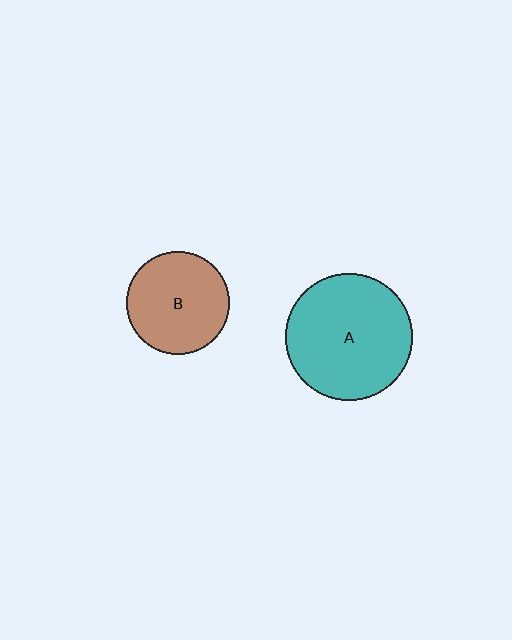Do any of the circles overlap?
No, none of the circles overlap.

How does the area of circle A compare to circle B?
Approximately 1.5 times.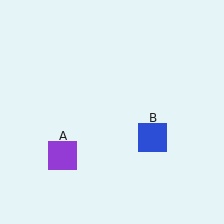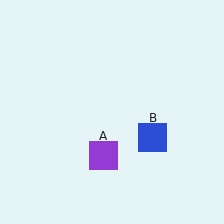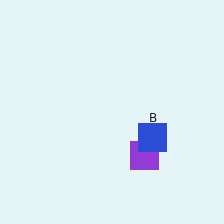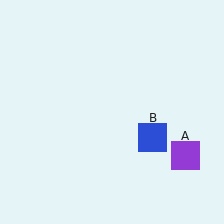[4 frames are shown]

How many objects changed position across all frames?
1 object changed position: purple square (object A).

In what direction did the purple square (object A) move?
The purple square (object A) moved right.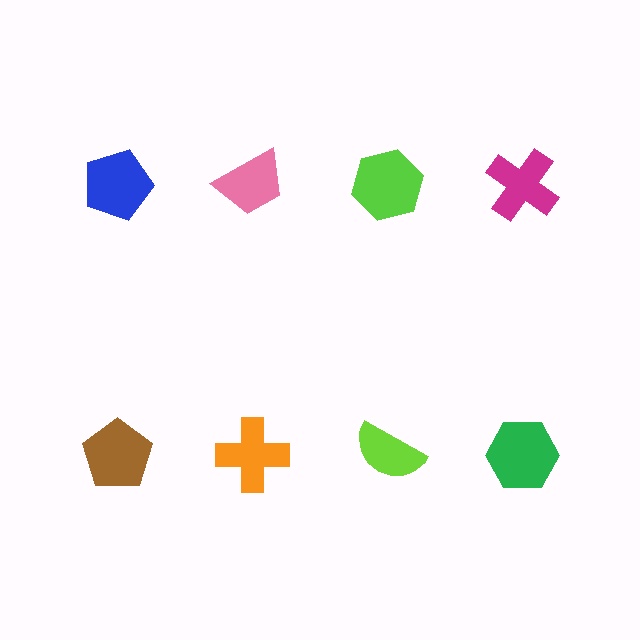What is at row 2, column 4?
A green hexagon.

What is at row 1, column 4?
A magenta cross.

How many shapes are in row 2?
4 shapes.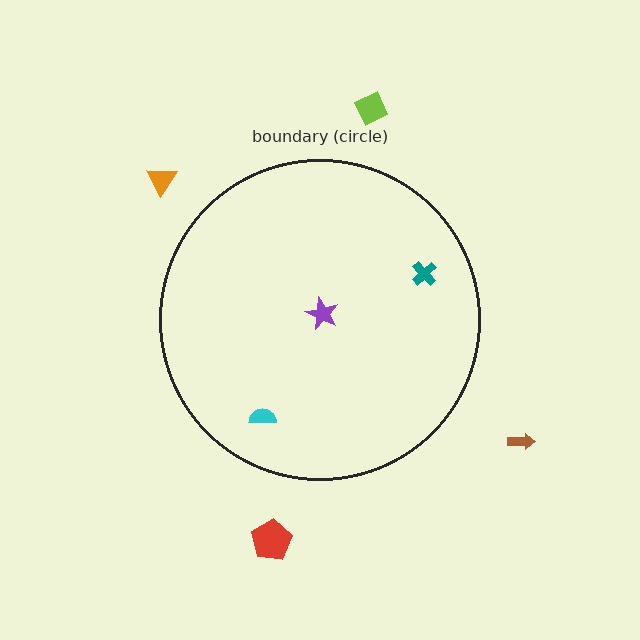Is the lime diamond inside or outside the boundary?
Outside.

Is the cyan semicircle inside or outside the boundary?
Inside.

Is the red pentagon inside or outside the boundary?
Outside.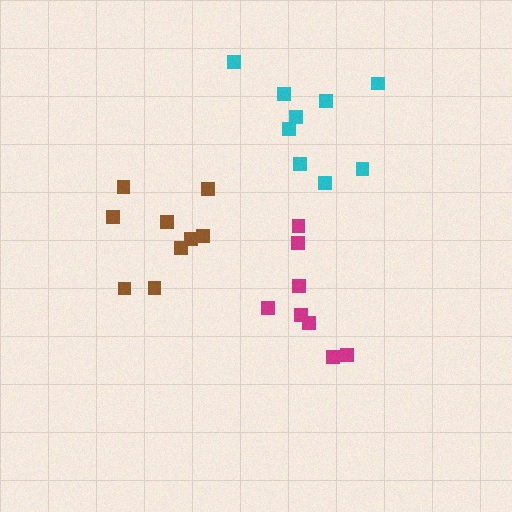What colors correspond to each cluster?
The clusters are colored: magenta, brown, cyan.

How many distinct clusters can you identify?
There are 3 distinct clusters.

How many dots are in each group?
Group 1: 8 dots, Group 2: 9 dots, Group 3: 9 dots (26 total).